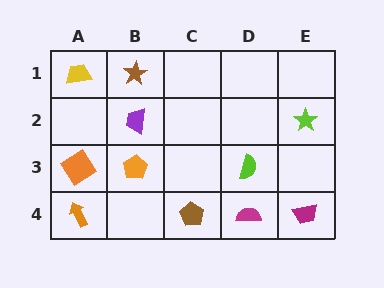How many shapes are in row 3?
3 shapes.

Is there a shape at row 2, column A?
No, that cell is empty.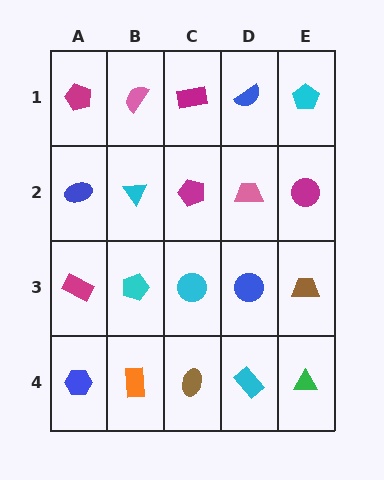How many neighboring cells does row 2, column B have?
4.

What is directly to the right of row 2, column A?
A cyan triangle.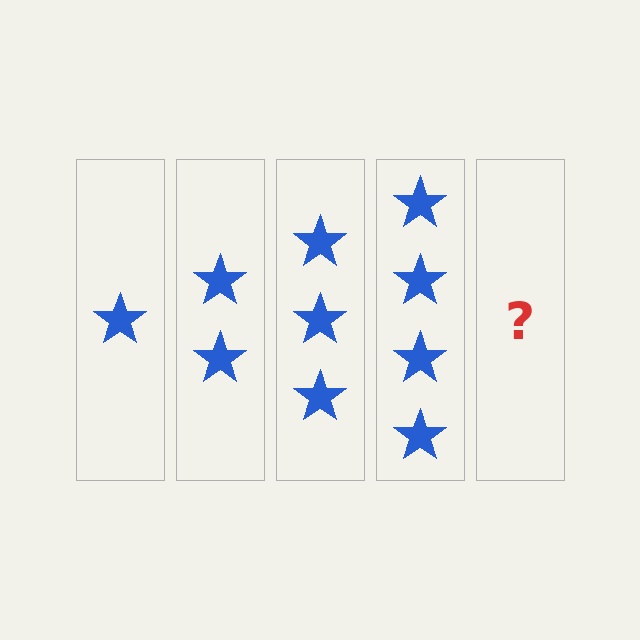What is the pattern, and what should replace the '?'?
The pattern is that each step adds one more star. The '?' should be 5 stars.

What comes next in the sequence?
The next element should be 5 stars.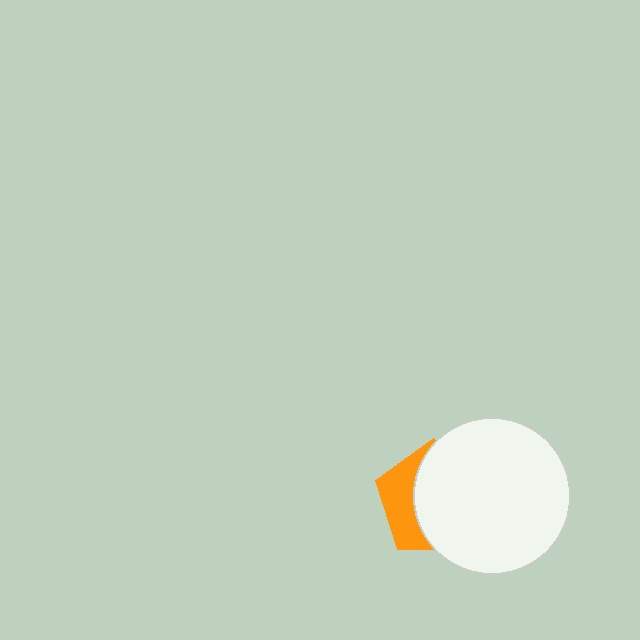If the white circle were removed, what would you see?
You would see the complete orange pentagon.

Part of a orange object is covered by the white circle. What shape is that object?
It is a pentagon.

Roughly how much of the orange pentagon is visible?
A small part of it is visible (roughly 33%).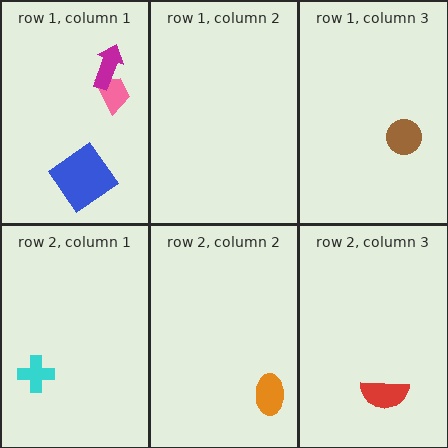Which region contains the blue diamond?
The row 1, column 1 region.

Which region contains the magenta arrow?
The row 1, column 1 region.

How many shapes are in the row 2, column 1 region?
1.